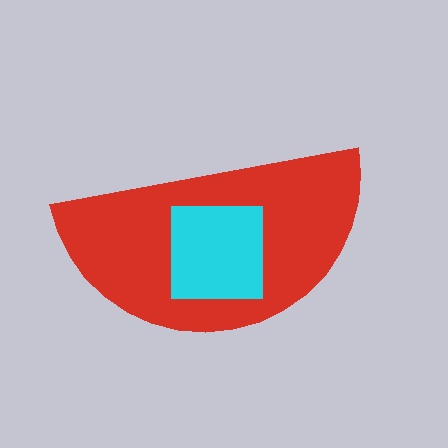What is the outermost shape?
The red semicircle.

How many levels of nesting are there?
2.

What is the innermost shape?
The cyan square.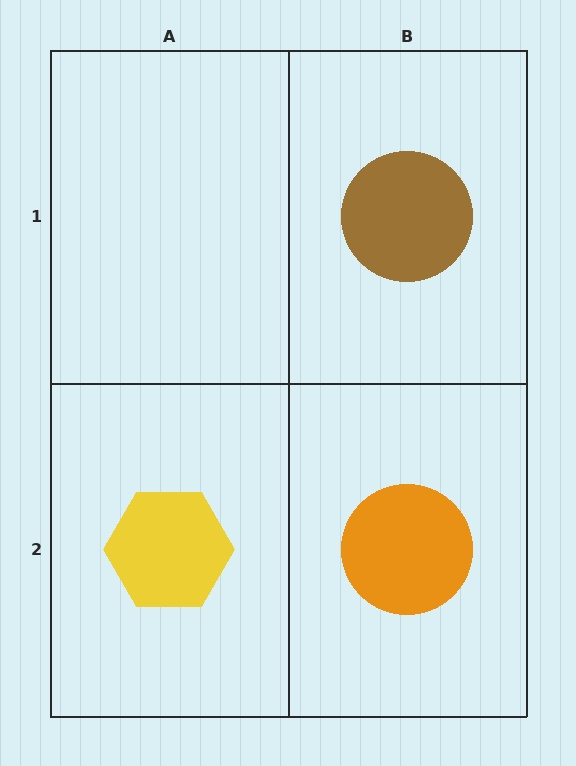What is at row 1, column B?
A brown circle.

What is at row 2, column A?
A yellow hexagon.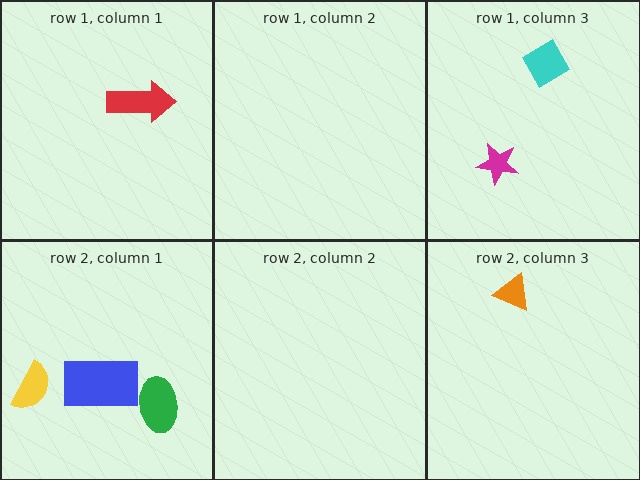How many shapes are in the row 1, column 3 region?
2.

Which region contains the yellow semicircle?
The row 2, column 1 region.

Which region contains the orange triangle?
The row 2, column 3 region.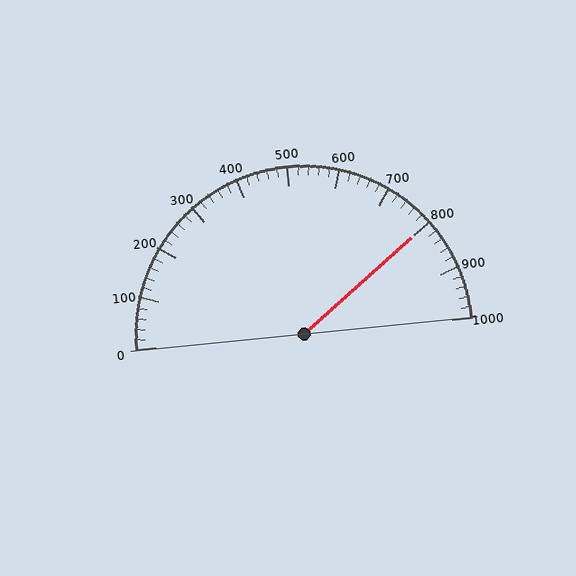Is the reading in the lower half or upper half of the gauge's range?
The reading is in the upper half of the range (0 to 1000).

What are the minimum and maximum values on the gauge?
The gauge ranges from 0 to 1000.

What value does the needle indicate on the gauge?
The needle indicates approximately 800.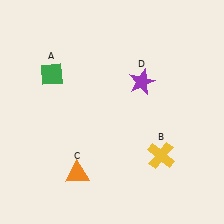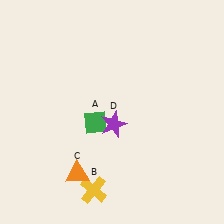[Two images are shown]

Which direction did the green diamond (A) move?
The green diamond (A) moved down.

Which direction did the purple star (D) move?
The purple star (D) moved down.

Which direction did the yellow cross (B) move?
The yellow cross (B) moved left.